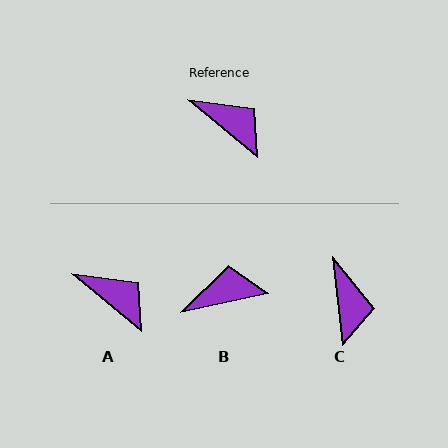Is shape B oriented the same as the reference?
No, it is off by about 52 degrees.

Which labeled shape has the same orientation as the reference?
A.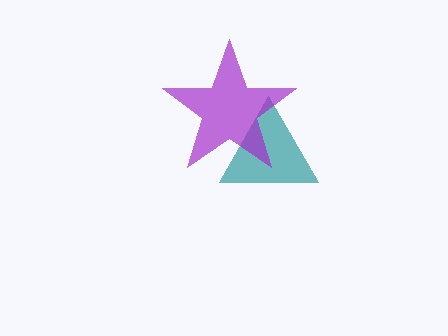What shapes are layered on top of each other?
The layered shapes are: a teal triangle, a purple star.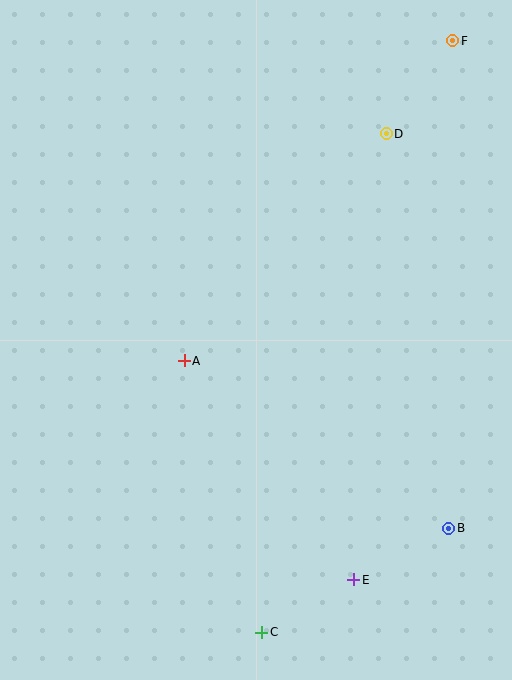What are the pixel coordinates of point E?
Point E is at (354, 580).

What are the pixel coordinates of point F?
Point F is at (453, 41).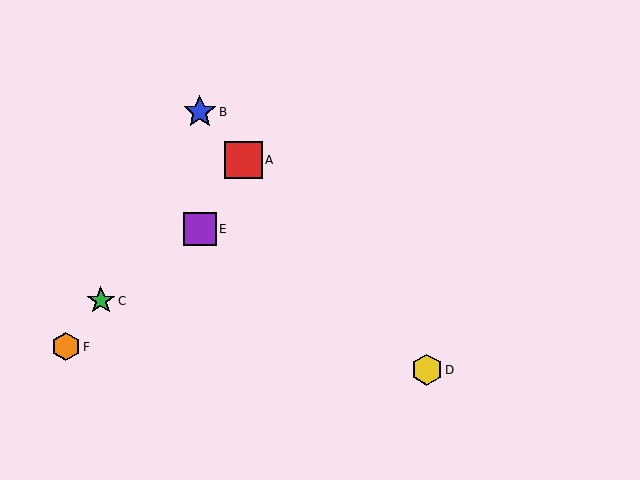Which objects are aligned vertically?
Objects B, E are aligned vertically.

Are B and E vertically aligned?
Yes, both are at x≈200.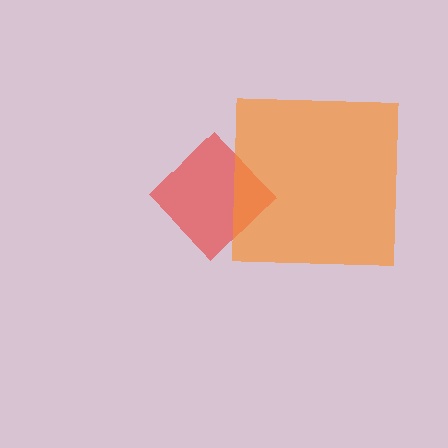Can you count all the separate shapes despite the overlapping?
Yes, there are 2 separate shapes.